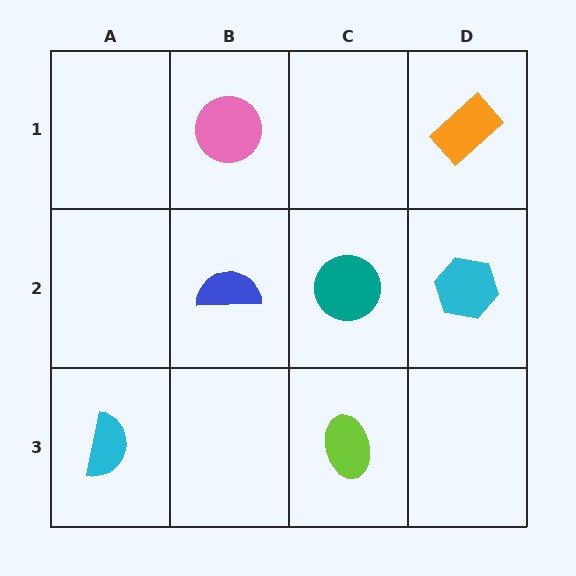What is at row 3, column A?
A cyan semicircle.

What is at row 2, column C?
A teal circle.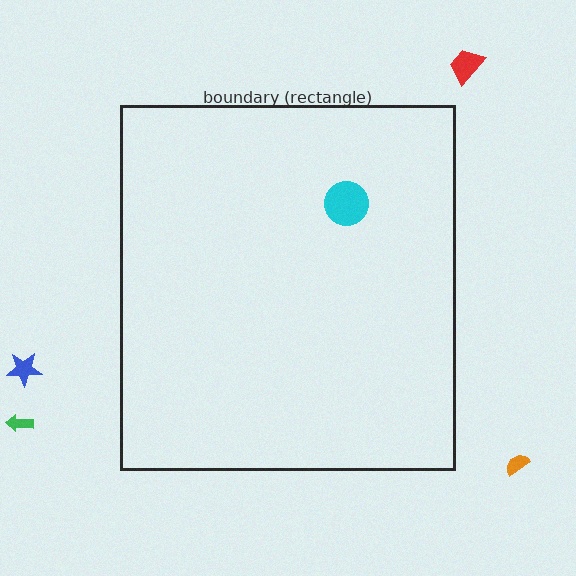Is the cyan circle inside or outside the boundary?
Inside.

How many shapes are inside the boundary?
1 inside, 4 outside.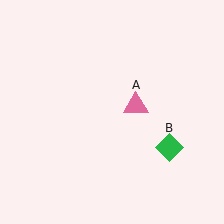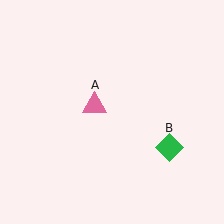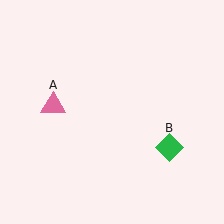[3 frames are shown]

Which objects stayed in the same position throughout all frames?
Green diamond (object B) remained stationary.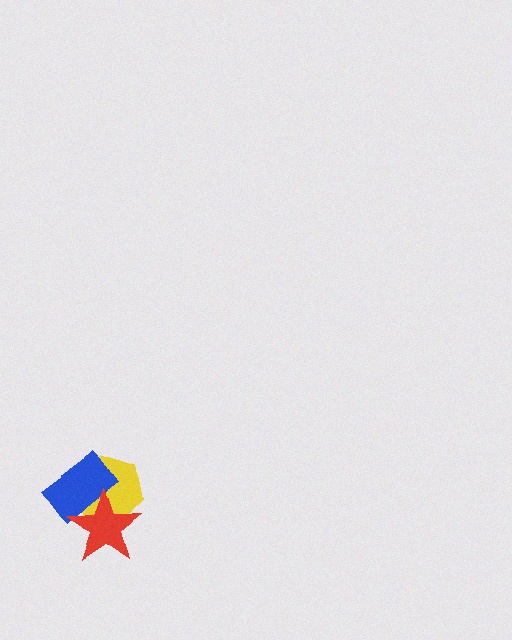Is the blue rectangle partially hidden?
Yes, it is partially covered by another shape.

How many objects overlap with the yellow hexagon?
2 objects overlap with the yellow hexagon.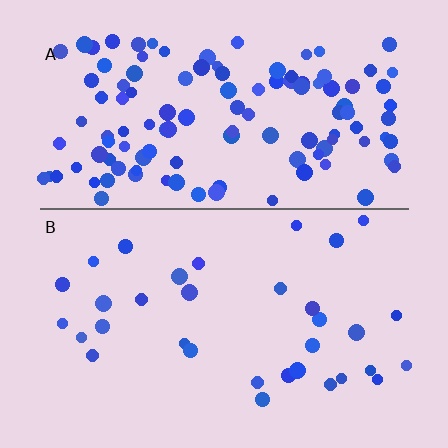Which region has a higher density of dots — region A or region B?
A (the top).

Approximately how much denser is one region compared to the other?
Approximately 3.7× — region A over region B.